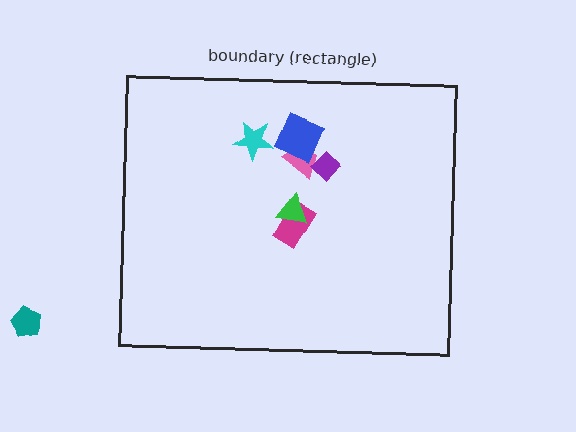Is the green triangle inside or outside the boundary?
Inside.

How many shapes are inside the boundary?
6 inside, 1 outside.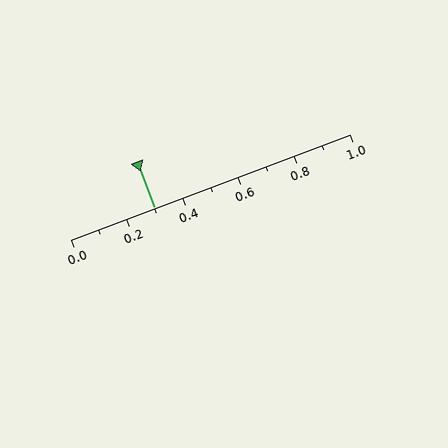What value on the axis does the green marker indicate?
The marker indicates approximately 0.3.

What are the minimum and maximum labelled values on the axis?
The axis runs from 0.0 to 1.0.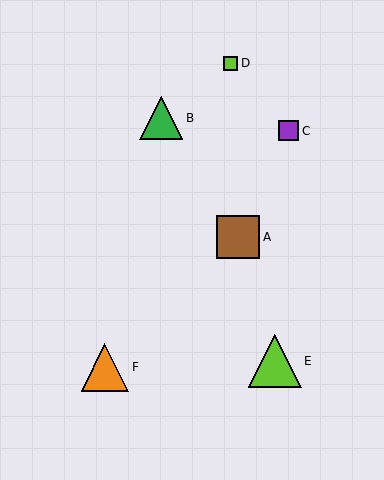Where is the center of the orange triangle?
The center of the orange triangle is at (105, 367).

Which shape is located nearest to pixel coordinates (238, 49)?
The lime square (labeled D) at (231, 63) is nearest to that location.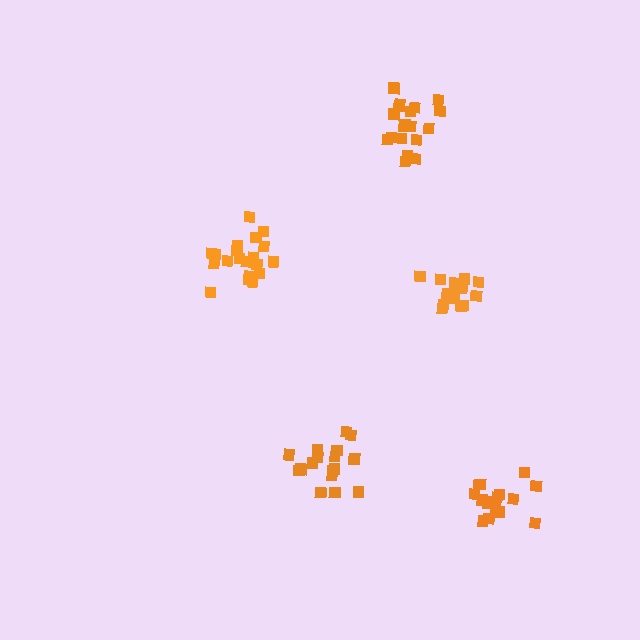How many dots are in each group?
Group 1: 15 dots, Group 2: 20 dots, Group 3: 17 dots, Group 4: 19 dots, Group 5: 17 dots (88 total).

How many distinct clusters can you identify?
There are 5 distinct clusters.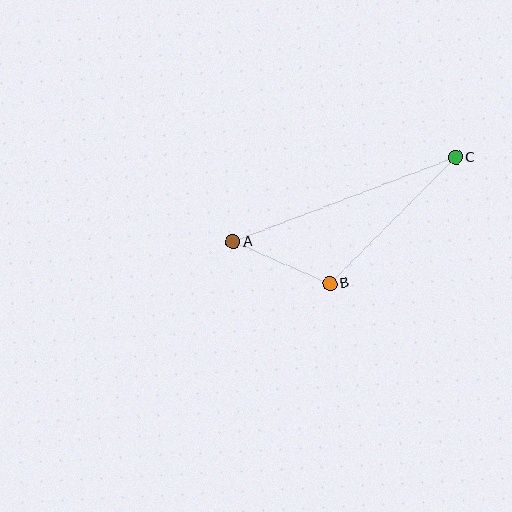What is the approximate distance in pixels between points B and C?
The distance between B and C is approximately 178 pixels.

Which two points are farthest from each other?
Points A and C are farthest from each other.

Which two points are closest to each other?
Points A and B are closest to each other.